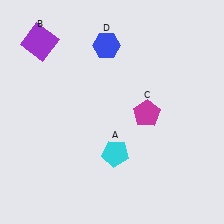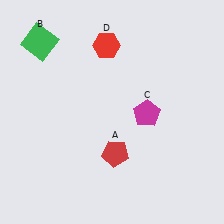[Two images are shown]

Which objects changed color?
A changed from cyan to red. B changed from purple to green. D changed from blue to red.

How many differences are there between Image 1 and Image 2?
There are 3 differences between the two images.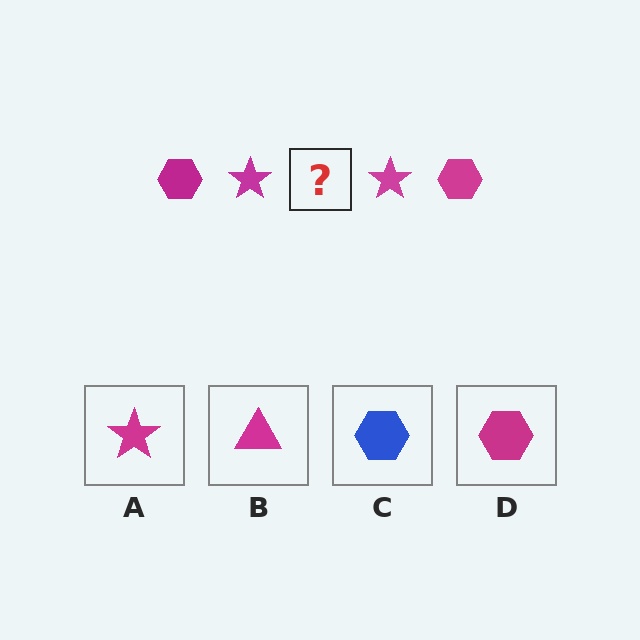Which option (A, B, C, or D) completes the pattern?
D.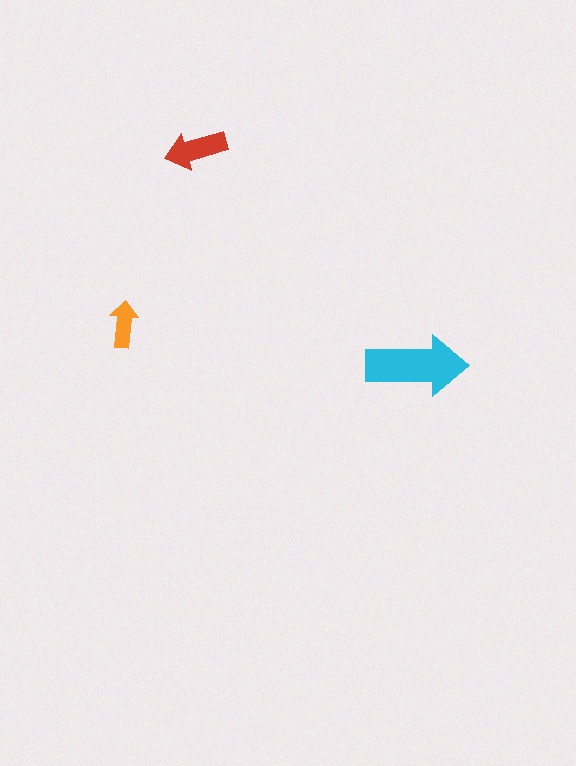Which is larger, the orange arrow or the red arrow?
The red one.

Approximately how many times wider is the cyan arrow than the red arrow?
About 1.5 times wider.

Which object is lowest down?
The cyan arrow is bottommost.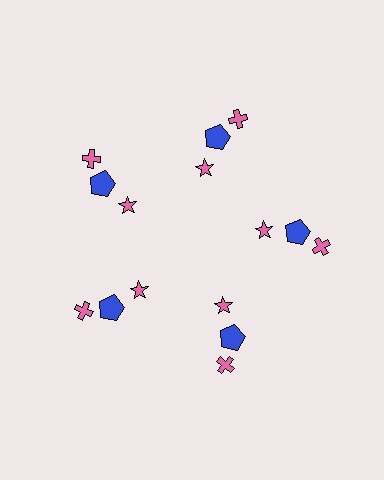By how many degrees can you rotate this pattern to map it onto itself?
The pattern maps onto itself every 72 degrees of rotation.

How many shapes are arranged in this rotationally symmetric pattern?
There are 15 shapes, arranged in 5 groups of 3.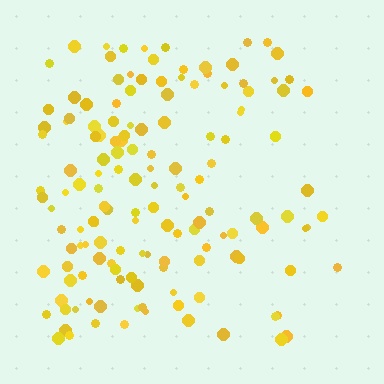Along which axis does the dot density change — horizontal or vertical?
Horizontal.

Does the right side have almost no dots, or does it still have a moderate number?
Still a moderate number, just noticeably fewer than the left.